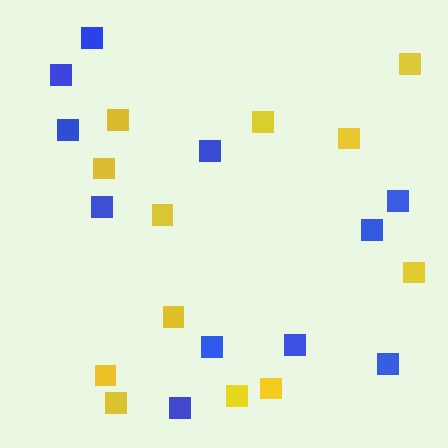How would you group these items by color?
There are 2 groups: one group of blue squares (11) and one group of yellow squares (12).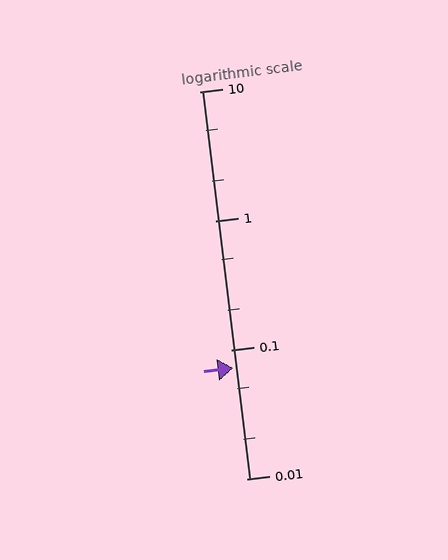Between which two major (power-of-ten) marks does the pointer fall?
The pointer is between 0.01 and 0.1.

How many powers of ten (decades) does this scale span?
The scale spans 3 decades, from 0.01 to 10.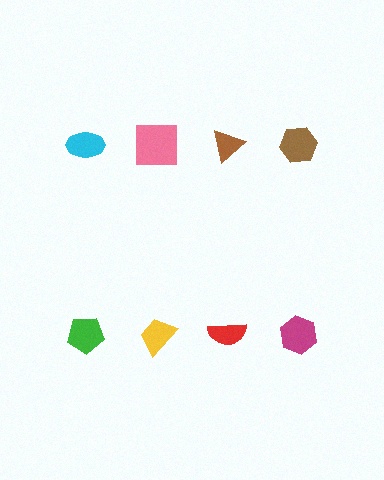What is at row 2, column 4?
A magenta hexagon.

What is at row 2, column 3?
A red semicircle.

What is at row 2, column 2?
A yellow trapezoid.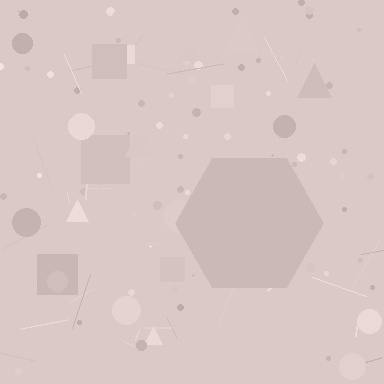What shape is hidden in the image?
A hexagon is hidden in the image.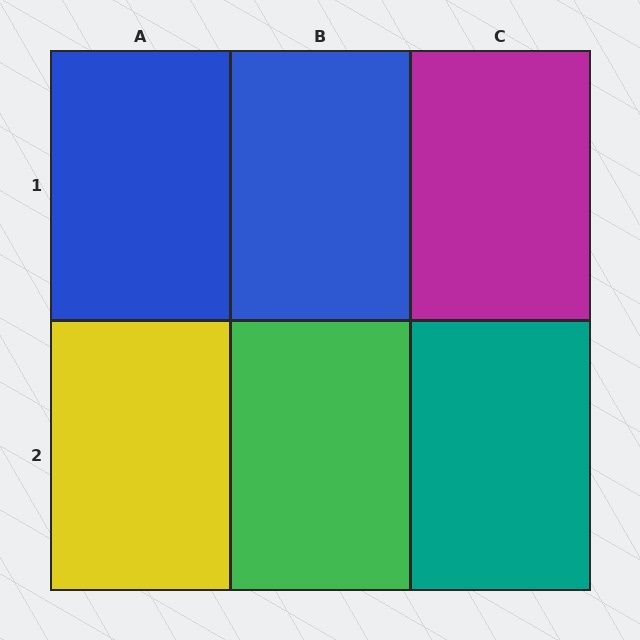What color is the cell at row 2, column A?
Yellow.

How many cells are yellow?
1 cell is yellow.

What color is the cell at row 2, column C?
Teal.